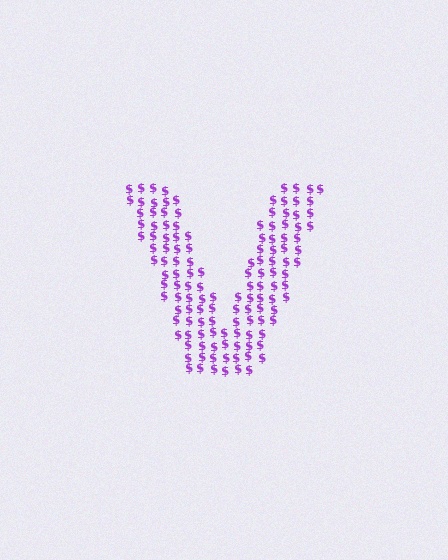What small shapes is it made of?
It is made of small dollar signs.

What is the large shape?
The large shape is the letter V.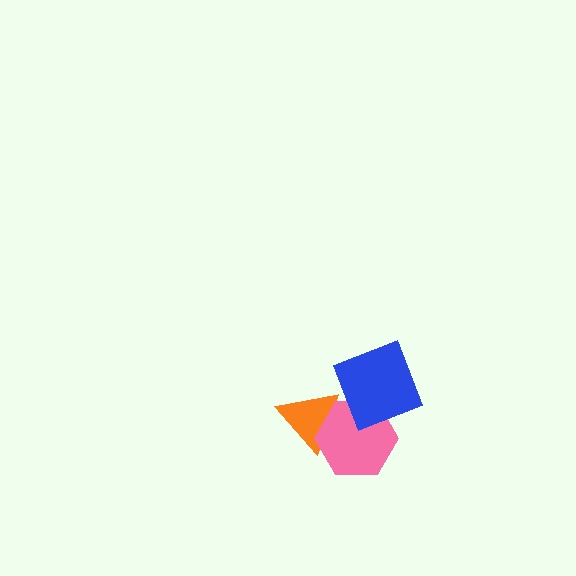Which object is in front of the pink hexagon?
The blue diamond is in front of the pink hexagon.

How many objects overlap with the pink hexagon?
2 objects overlap with the pink hexagon.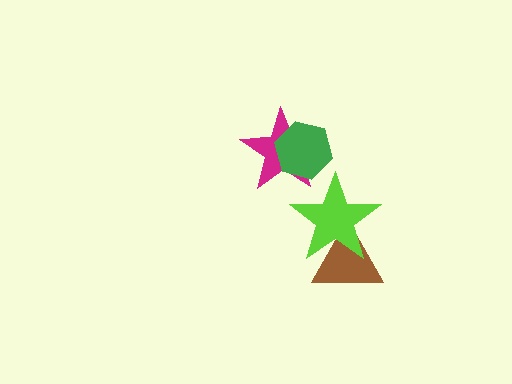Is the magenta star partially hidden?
Yes, it is partially covered by another shape.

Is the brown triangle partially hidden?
Yes, it is partially covered by another shape.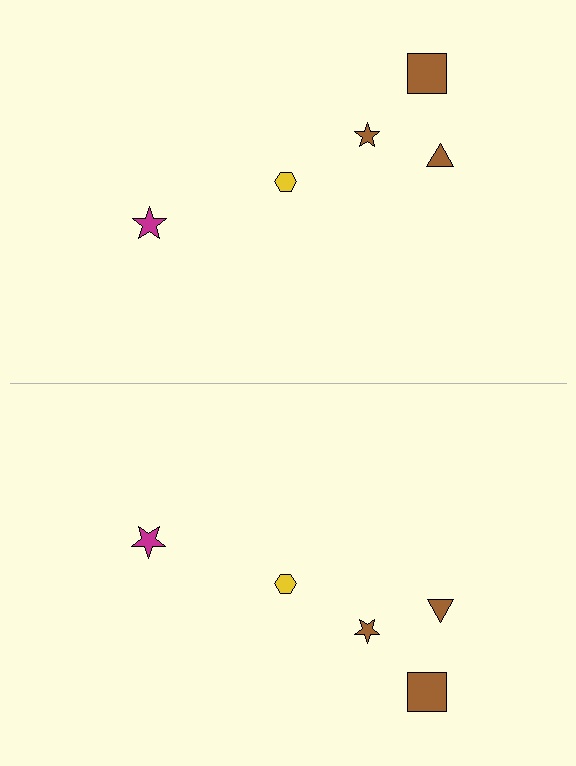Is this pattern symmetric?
Yes, this pattern has bilateral (reflection) symmetry.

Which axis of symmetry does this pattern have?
The pattern has a horizontal axis of symmetry running through the center of the image.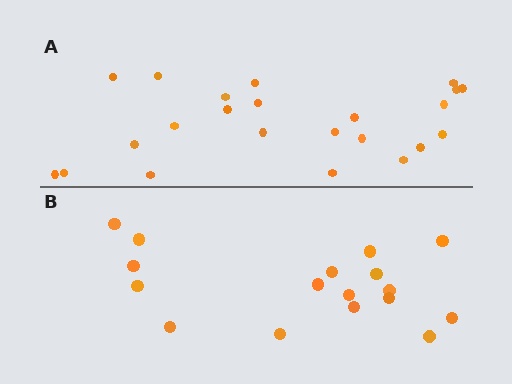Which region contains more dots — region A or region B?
Region A (the top region) has more dots.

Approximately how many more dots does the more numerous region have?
Region A has about 6 more dots than region B.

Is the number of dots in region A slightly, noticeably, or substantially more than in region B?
Region A has noticeably more, but not dramatically so. The ratio is roughly 1.4 to 1.